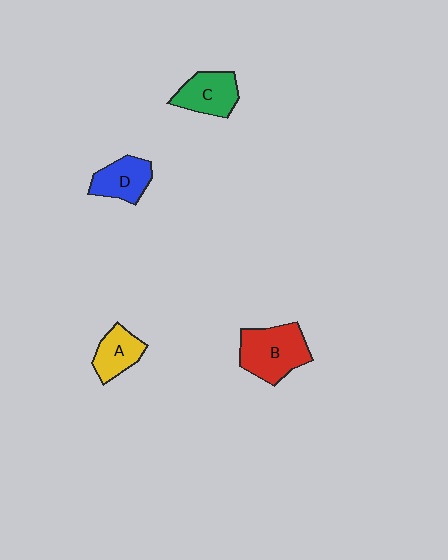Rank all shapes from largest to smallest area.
From largest to smallest: B (red), C (green), D (blue), A (yellow).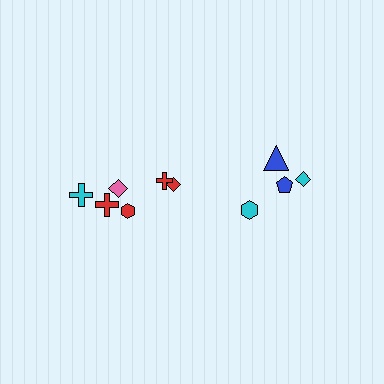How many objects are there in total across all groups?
There are 10 objects.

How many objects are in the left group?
There are 6 objects.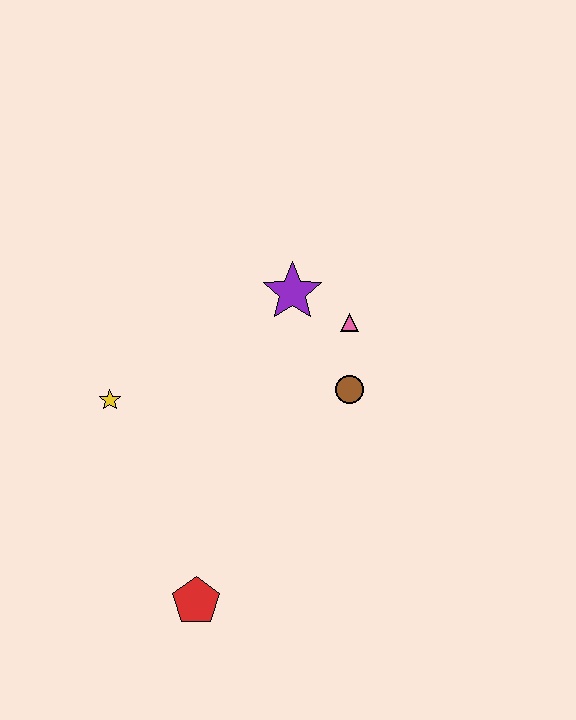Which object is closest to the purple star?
The pink triangle is closest to the purple star.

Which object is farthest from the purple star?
The red pentagon is farthest from the purple star.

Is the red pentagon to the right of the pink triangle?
No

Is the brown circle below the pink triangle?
Yes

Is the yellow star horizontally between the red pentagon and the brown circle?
No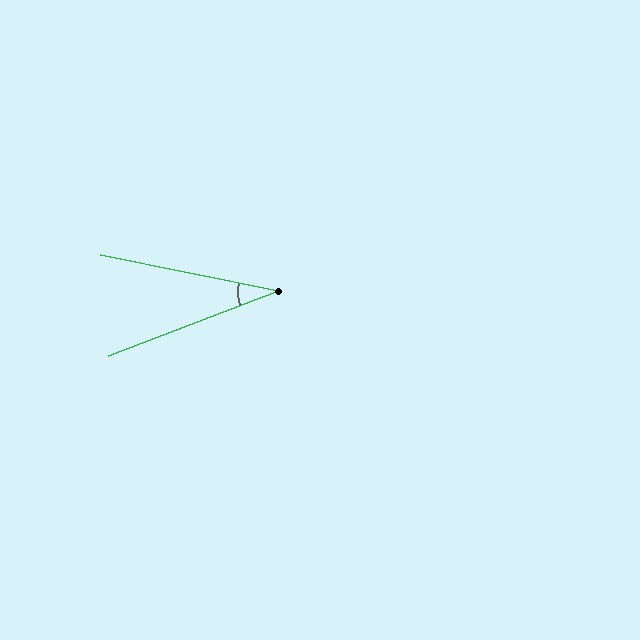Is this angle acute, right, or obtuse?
It is acute.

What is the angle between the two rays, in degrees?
Approximately 32 degrees.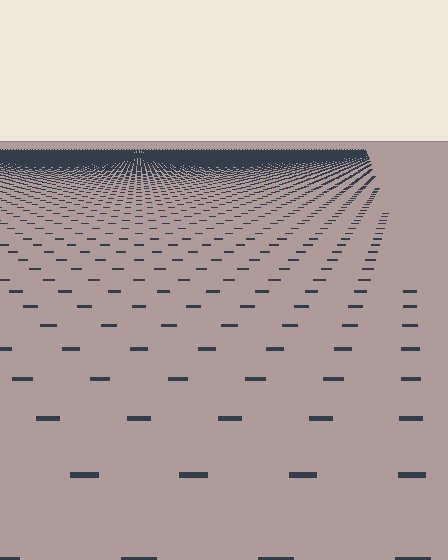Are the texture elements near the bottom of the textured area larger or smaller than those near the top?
Larger. Near the bottom, elements are closer to the viewer and appear at a bigger on-screen size.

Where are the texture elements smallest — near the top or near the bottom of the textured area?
Near the top.